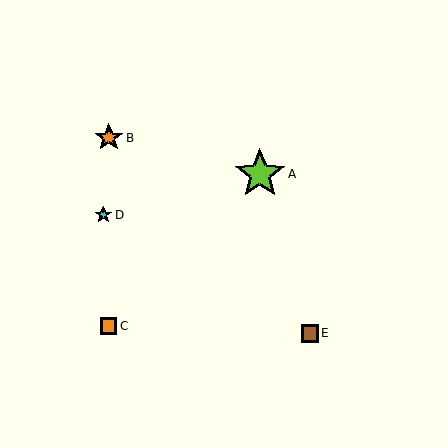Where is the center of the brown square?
The center of the brown square is at (310, 333).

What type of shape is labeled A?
Shape A is a lime star.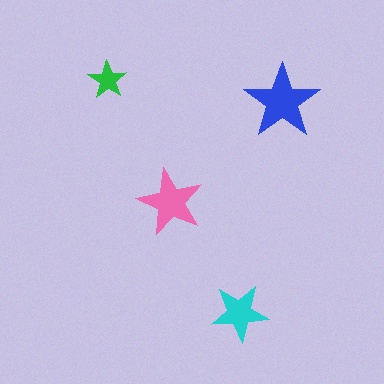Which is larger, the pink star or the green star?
The pink one.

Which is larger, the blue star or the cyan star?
The blue one.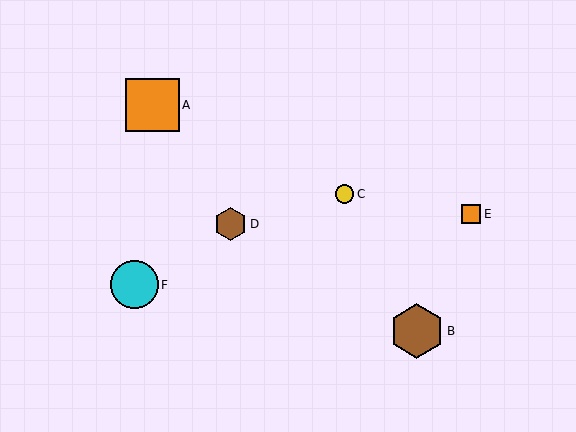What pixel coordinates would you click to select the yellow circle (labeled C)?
Click at (345, 194) to select the yellow circle C.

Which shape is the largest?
The brown hexagon (labeled B) is the largest.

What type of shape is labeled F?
Shape F is a cyan circle.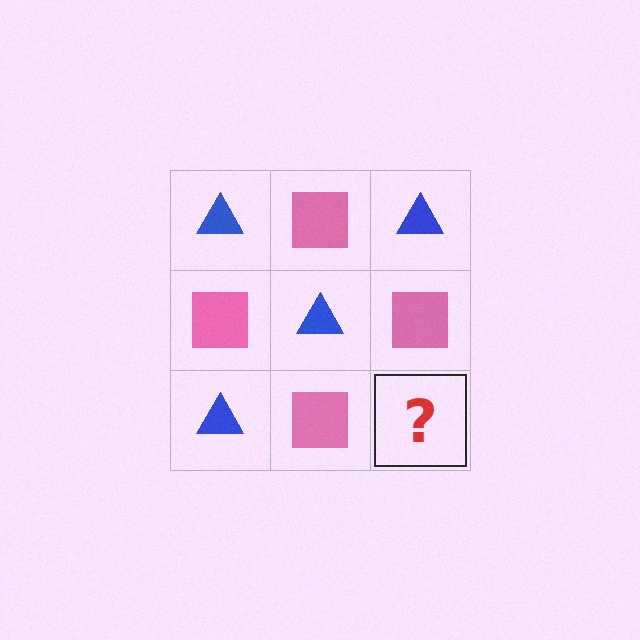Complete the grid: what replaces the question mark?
The question mark should be replaced with a blue triangle.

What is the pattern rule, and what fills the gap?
The rule is that it alternates blue triangle and pink square in a checkerboard pattern. The gap should be filled with a blue triangle.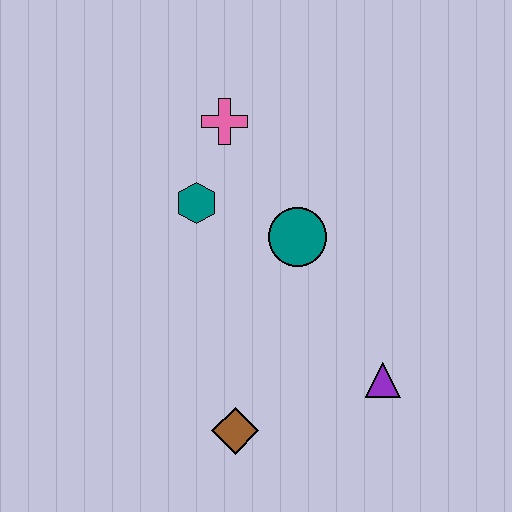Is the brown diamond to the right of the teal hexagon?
Yes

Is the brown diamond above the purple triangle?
No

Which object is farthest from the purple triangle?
The pink cross is farthest from the purple triangle.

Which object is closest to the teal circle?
The teal hexagon is closest to the teal circle.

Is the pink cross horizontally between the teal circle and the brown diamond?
No